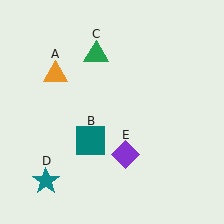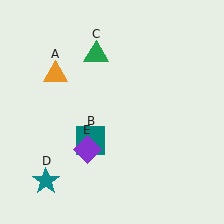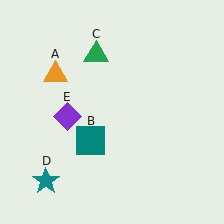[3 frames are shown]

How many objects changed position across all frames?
1 object changed position: purple diamond (object E).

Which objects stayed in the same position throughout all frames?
Orange triangle (object A) and teal square (object B) and green triangle (object C) and teal star (object D) remained stationary.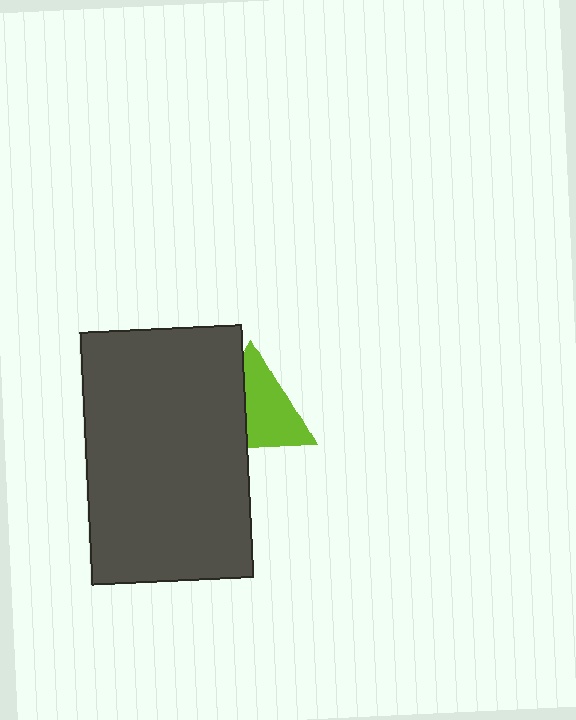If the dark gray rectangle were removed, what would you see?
You would see the complete lime triangle.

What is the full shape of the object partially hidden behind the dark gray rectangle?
The partially hidden object is a lime triangle.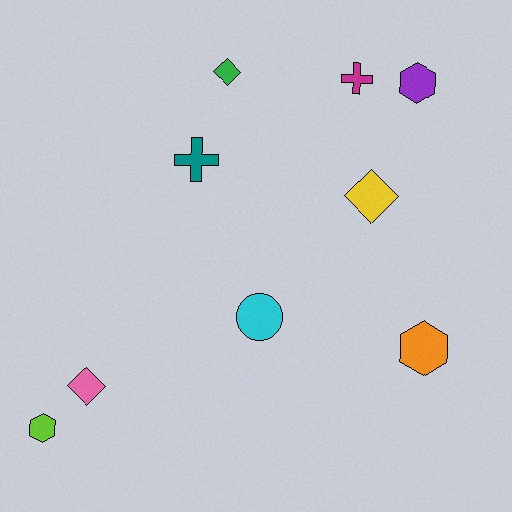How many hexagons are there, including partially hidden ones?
There are 3 hexagons.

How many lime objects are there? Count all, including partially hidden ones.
There is 1 lime object.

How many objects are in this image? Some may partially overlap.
There are 9 objects.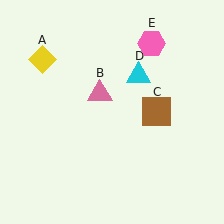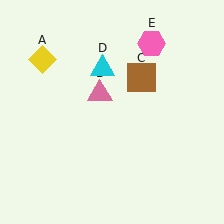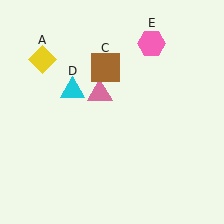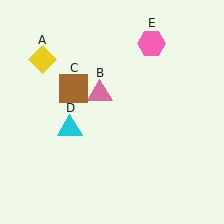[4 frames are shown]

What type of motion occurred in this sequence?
The brown square (object C), cyan triangle (object D) rotated counterclockwise around the center of the scene.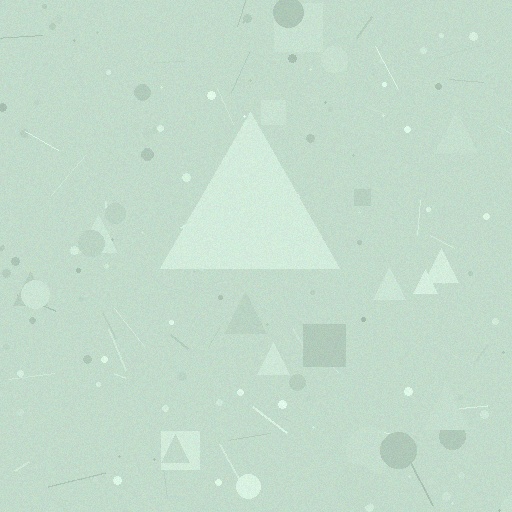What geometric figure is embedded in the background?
A triangle is embedded in the background.